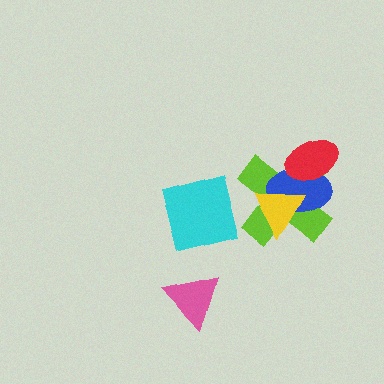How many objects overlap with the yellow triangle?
2 objects overlap with the yellow triangle.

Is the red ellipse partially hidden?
No, no other shape covers it.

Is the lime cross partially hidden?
Yes, it is partially covered by another shape.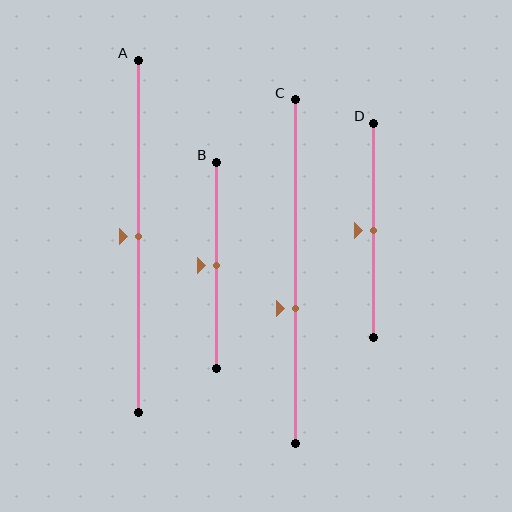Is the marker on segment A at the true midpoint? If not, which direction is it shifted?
Yes, the marker on segment A is at the true midpoint.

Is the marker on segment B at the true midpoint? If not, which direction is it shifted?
Yes, the marker on segment B is at the true midpoint.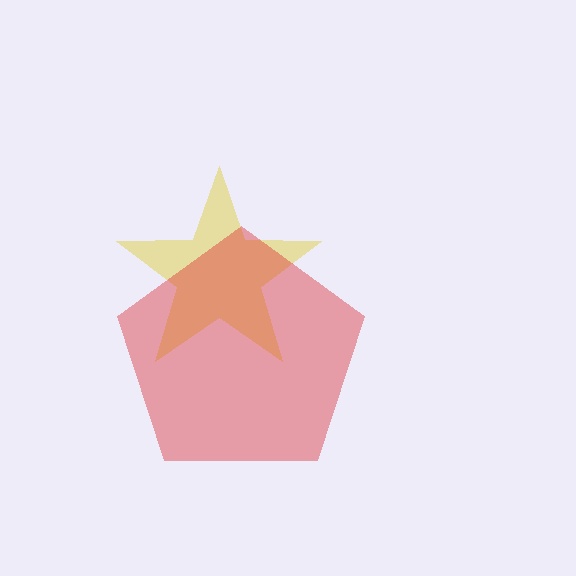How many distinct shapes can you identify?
There are 2 distinct shapes: a yellow star, a red pentagon.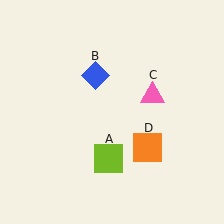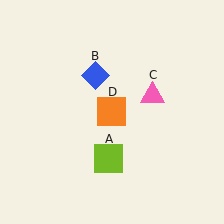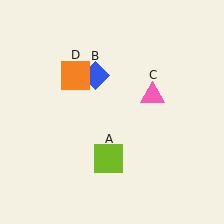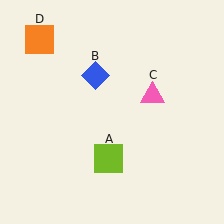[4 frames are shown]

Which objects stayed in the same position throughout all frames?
Lime square (object A) and blue diamond (object B) and pink triangle (object C) remained stationary.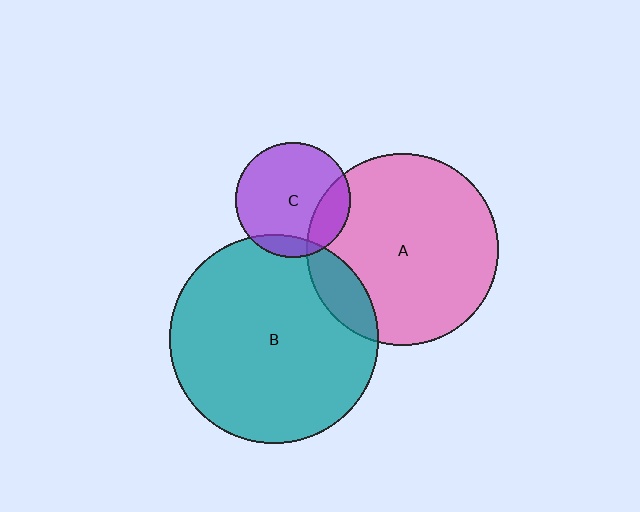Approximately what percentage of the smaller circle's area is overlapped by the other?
Approximately 15%.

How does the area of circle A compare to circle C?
Approximately 2.8 times.